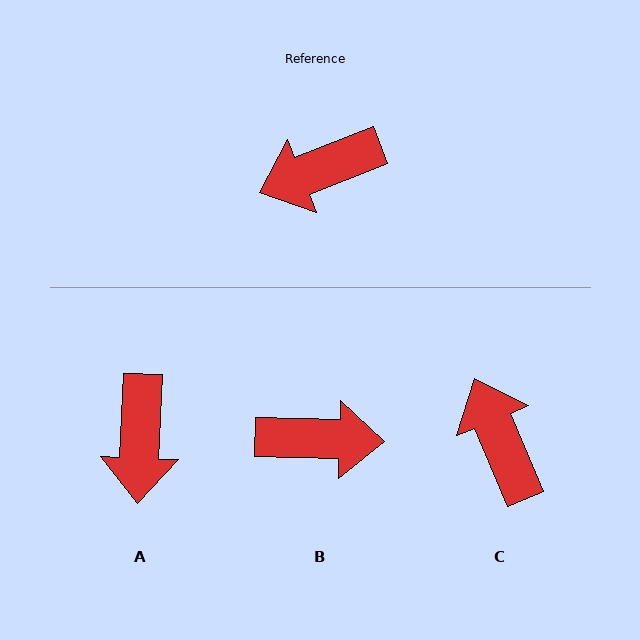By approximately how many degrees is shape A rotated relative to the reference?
Approximately 66 degrees counter-clockwise.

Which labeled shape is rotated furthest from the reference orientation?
B, about 156 degrees away.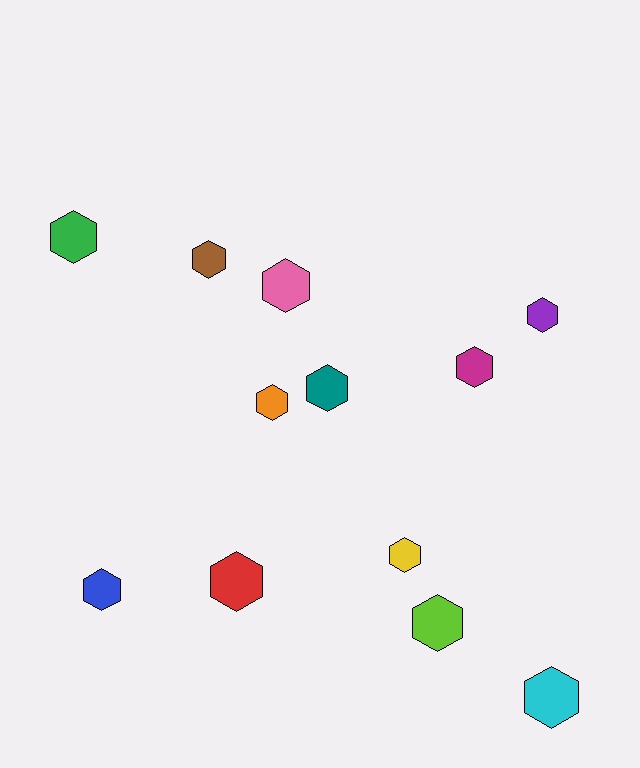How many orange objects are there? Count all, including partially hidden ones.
There is 1 orange object.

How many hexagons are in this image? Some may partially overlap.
There are 12 hexagons.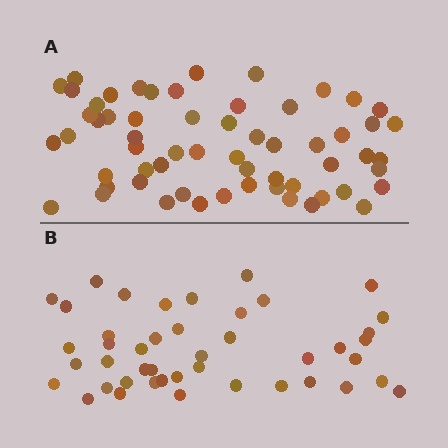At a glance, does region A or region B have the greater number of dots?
Region A (the top region) has more dots.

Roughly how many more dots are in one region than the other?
Region A has approximately 15 more dots than region B.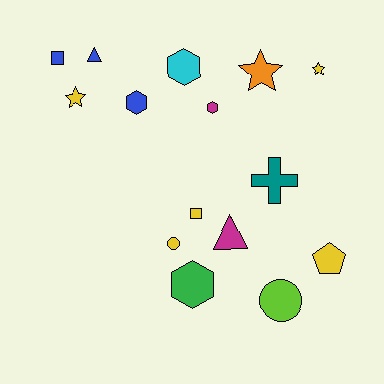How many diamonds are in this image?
There are no diamonds.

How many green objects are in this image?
There is 1 green object.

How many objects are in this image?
There are 15 objects.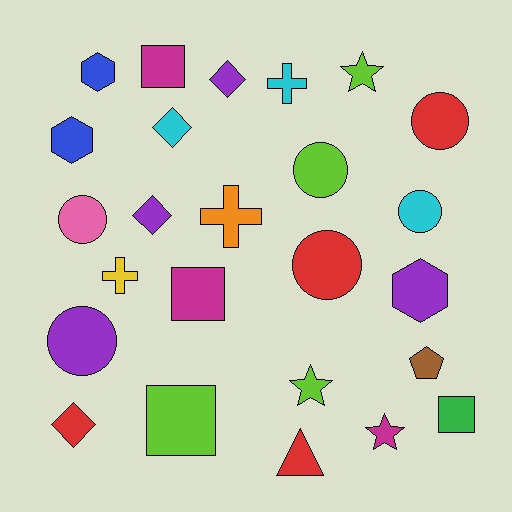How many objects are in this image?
There are 25 objects.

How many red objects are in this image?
There are 4 red objects.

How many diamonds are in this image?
There are 4 diamonds.